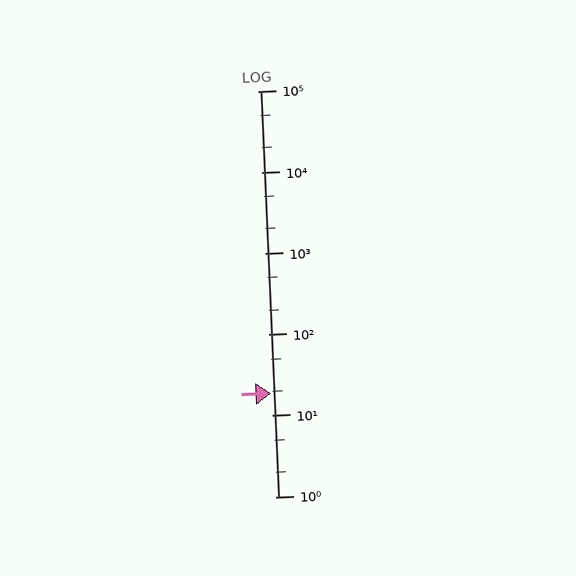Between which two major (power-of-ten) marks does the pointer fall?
The pointer is between 10 and 100.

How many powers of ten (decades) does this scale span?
The scale spans 5 decades, from 1 to 100000.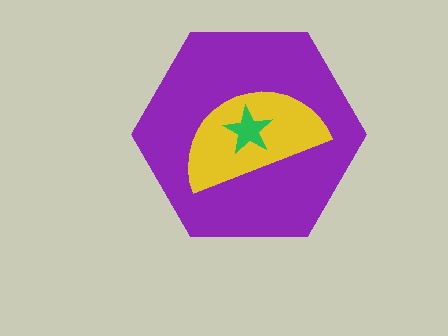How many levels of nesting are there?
3.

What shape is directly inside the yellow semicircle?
The green star.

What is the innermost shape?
The green star.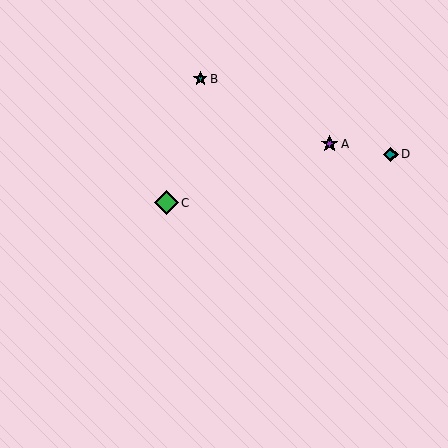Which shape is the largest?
The green diamond (labeled C) is the largest.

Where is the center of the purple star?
The center of the purple star is at (330, 144).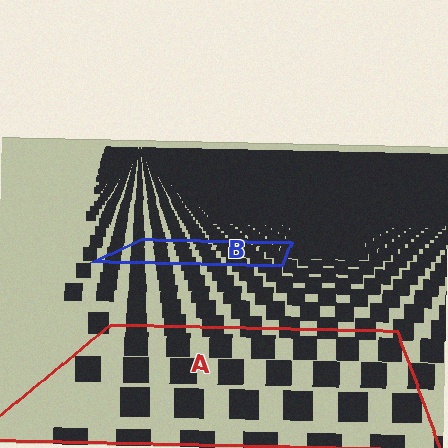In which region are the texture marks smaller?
The texture marks are smaller in region B, because it is farther away.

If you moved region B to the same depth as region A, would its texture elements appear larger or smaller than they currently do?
They would appear larger. At a closer depth, the same texture elements are projected at a bigger on-screen size.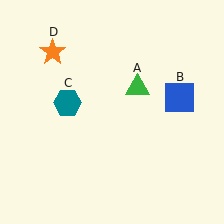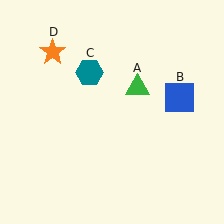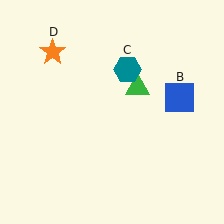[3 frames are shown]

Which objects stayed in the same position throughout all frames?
Green triangle (object A) and blue square (object B) and orange star (object D) remained stationary.